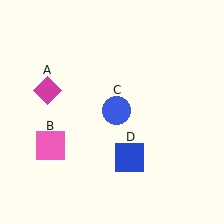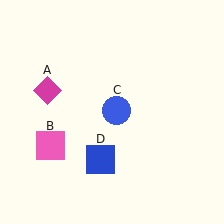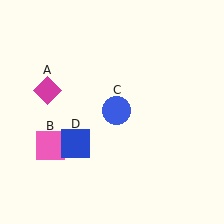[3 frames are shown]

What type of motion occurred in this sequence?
The blue square (object D) rotated clockwise around the center of the scene.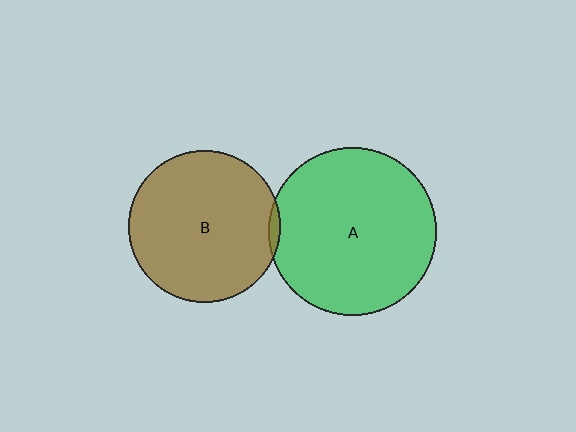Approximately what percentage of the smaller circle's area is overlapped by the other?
Approximately 5%.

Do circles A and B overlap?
Yes.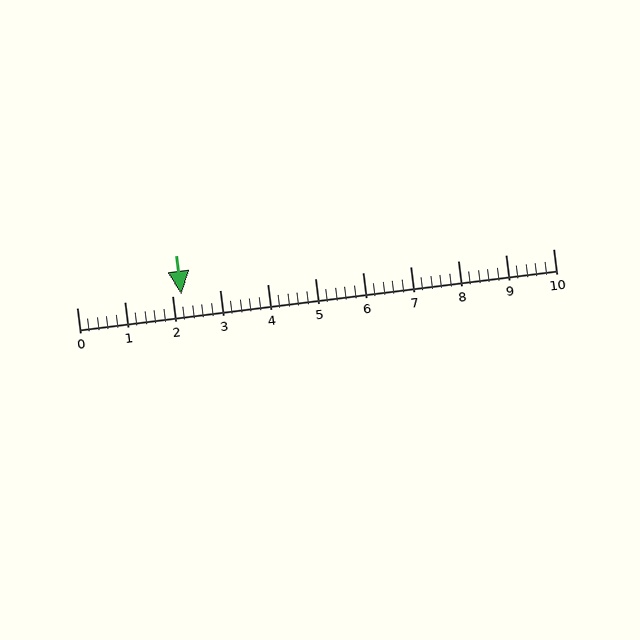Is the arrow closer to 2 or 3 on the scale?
The arrow is closer to 2.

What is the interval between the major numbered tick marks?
The major tick marks are spaced 1 units apart.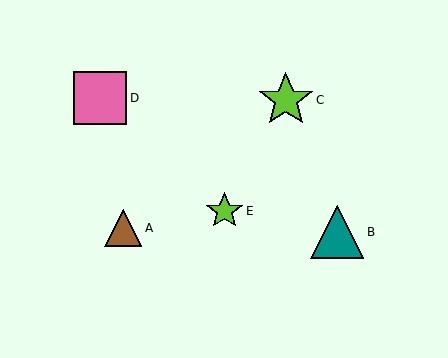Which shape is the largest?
The lime star (labeled C) is the largest.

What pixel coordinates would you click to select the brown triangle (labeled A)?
Click at (123, 228) to select the brown triangle A.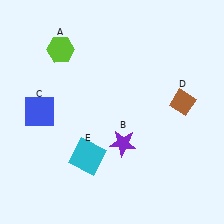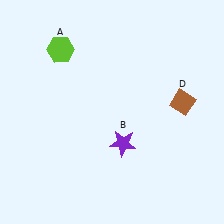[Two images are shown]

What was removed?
The blue square (C), the cyan square (E) were removed in Image 2.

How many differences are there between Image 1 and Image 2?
There are 2 differences between the two images.